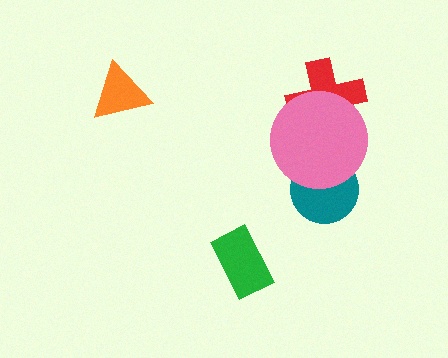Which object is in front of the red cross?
The pink circle is in front of the red cross.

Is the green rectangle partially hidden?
No, no other shape covers it.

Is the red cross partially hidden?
Yes, it is partially covered by another shape.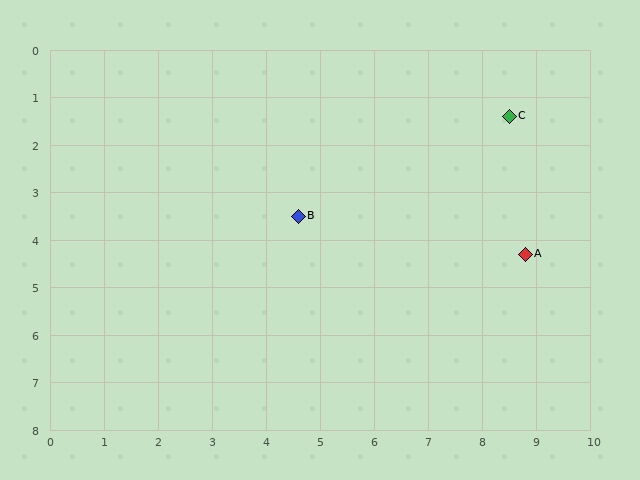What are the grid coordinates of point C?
Point C is at approximately (8.5, 1.4).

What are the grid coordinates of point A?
Point A is at approximately (8.8, 4.3).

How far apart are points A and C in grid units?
Points A and C are about 2.9 grid units apart.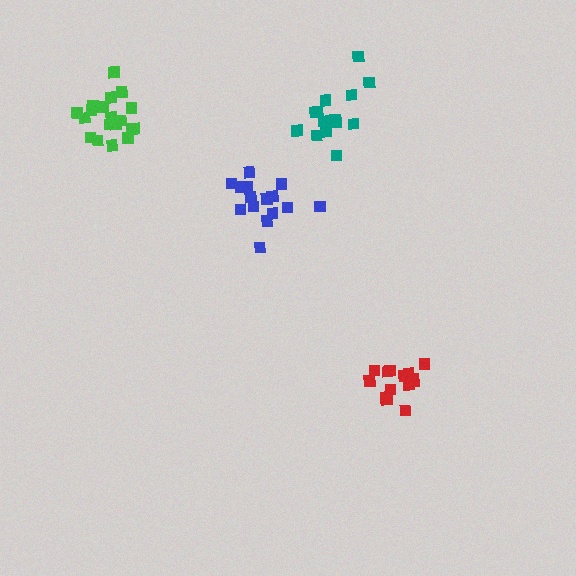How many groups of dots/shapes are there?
There are 4 groups.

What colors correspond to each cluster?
The clusters are colored: red, blue, teal, green.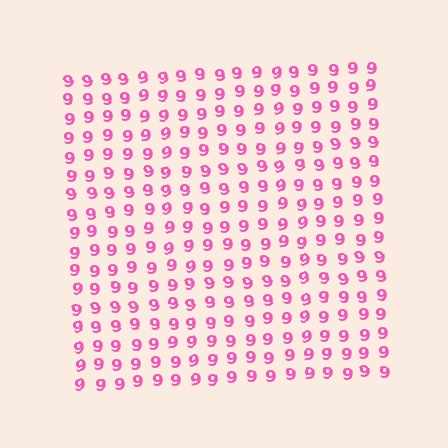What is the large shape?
The large shape is a square.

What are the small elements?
The small elements are digit 9's.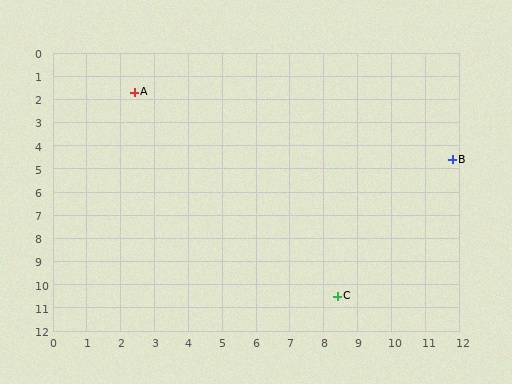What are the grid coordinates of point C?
Point C is at approximately (8.4, 10.5).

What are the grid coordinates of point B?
Point B is at approximately (11.8, 4.6).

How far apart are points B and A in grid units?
Points B and A are about 9.8 grid units apart.